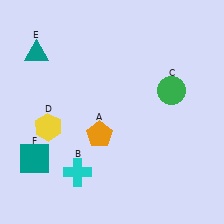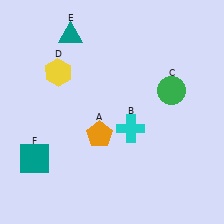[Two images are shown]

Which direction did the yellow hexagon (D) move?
The yellow hexagon (D) moved up.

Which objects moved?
The objects that moved are: the cyan cross (B), the yellow hexagon (D), the teal triangle (E).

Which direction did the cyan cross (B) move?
The cyan cross (B) moved right.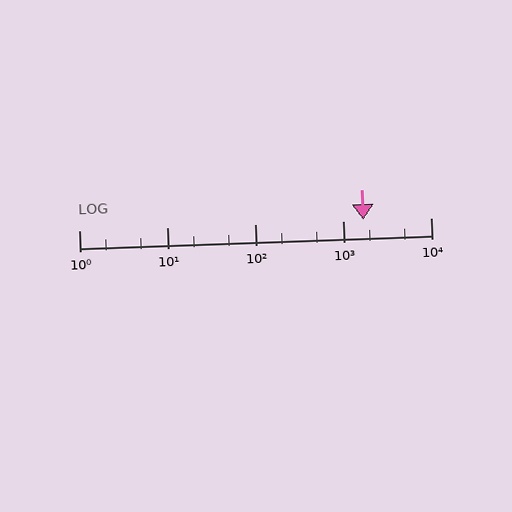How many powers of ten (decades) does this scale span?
The scale spans 4 decades, from 1 to 10000.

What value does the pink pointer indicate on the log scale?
The pointer indicates approximately 1700.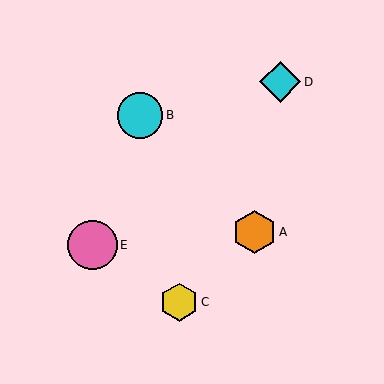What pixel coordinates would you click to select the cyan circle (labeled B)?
Click at (140, 115) to select the cyan circle B.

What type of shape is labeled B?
Shape B is a cyan circle.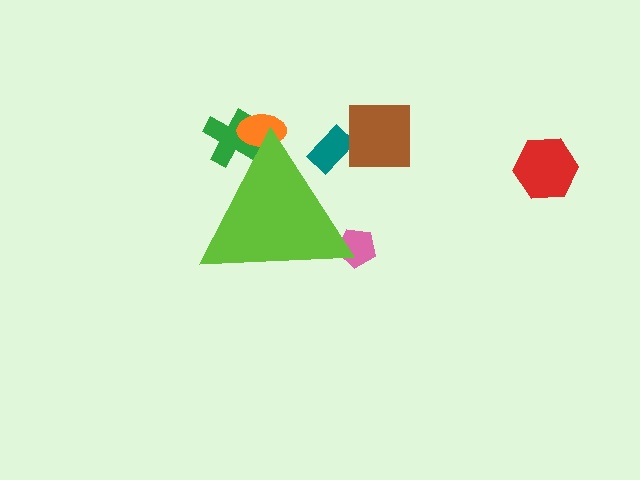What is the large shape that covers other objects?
A lime triangle.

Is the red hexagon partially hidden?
No, the red hexagon is fully visible.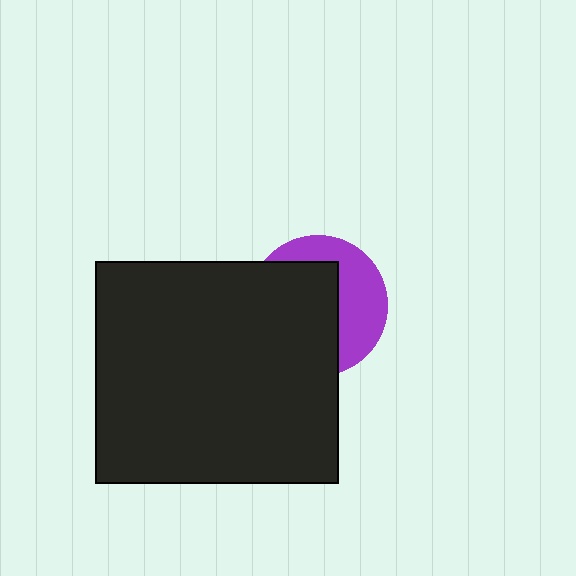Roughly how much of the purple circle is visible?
A small part of it is visible (roughly 41%).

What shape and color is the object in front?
The object in front is a black rectangle.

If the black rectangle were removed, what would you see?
You would see the complete purple circle.